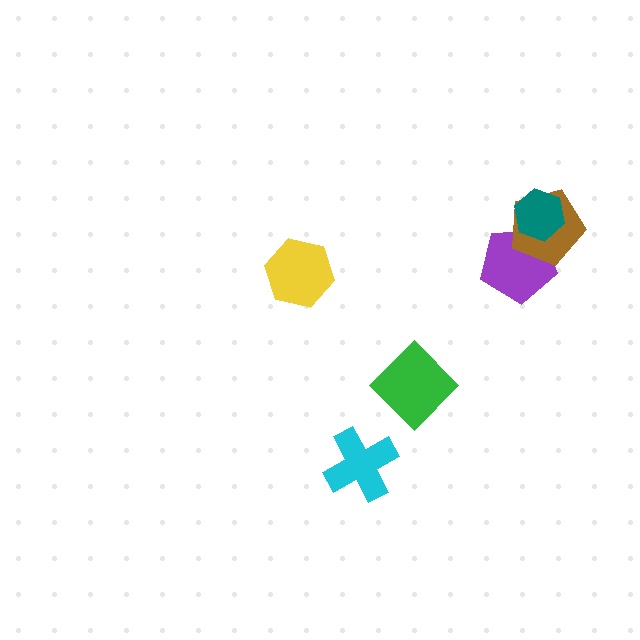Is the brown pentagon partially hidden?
Yes, it is partially covered by another shape.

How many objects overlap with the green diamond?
0 objects overlap with the green diamond.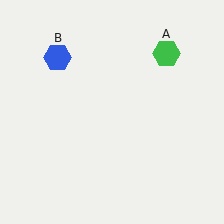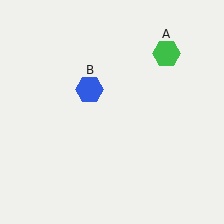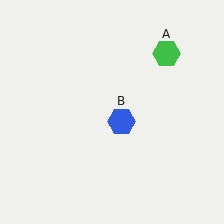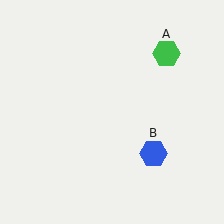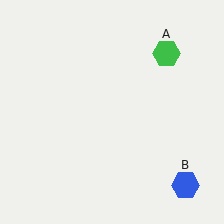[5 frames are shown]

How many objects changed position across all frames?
1 object changed position: blue hexagon (object B).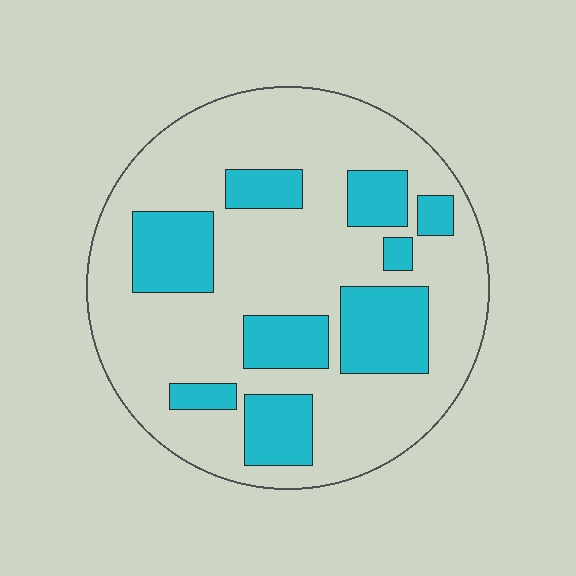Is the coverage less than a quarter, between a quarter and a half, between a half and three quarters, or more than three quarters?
Between a quarter and a half.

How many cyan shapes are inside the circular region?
9.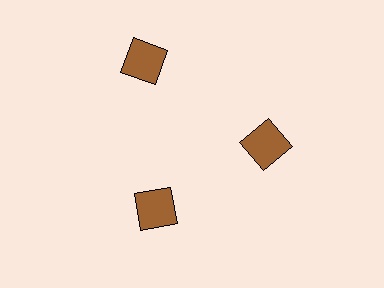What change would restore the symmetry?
The symmetry would be restored by moving it inward, back onto the ring so that all 3 squares sit at equal angles and equal distance from the center.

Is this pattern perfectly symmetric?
No. The 3 brown squares are arranged in a ring, but one element near the 11 o'clock position is pushed outward from the center, breaking the 3-fold rotational symmetry.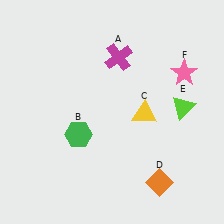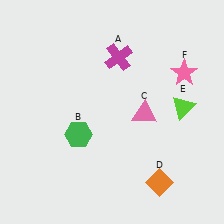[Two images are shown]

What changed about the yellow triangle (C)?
In Image 1, C is yellow. In Image 2, it changed to pink.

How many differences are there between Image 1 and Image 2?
There is 1 difference between the two images.